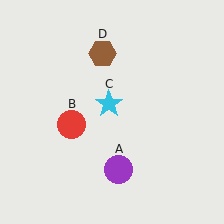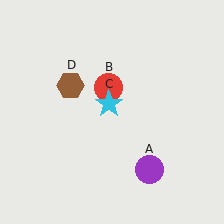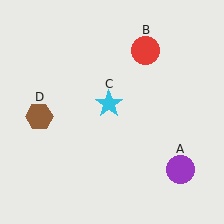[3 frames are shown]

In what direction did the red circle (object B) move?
The red circle (object B) moved up and to the right.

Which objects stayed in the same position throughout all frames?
Cyan star (object C) remained stationary.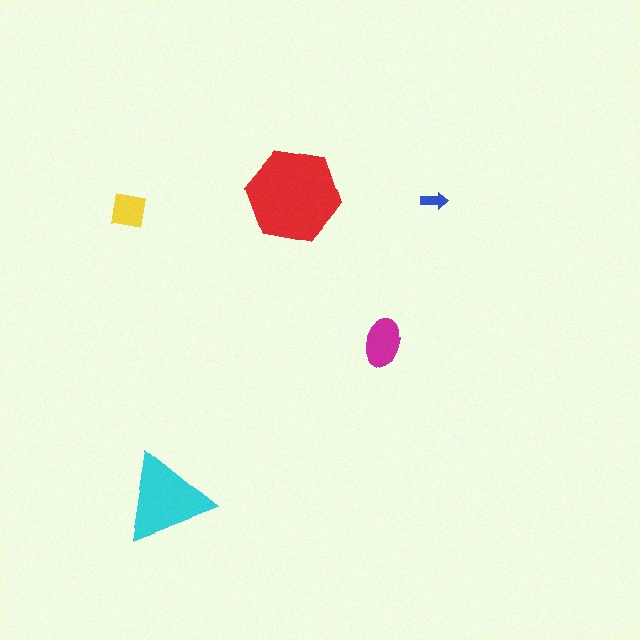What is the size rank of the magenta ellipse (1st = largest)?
3rd.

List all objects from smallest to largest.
The blue arrow, the yellow square, the magenta ellipse, the cyan triangle, the red hexagon.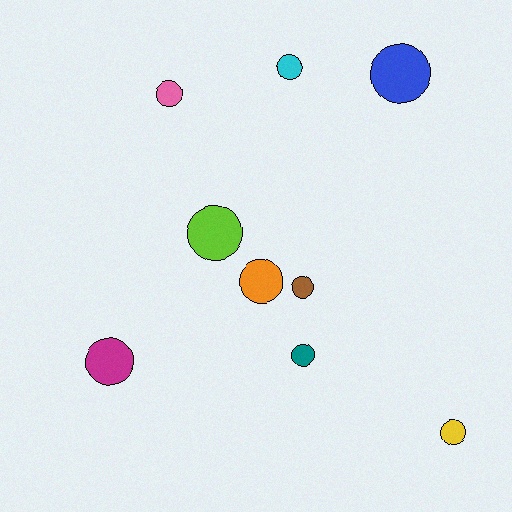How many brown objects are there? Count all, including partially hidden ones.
There is 1 brown object.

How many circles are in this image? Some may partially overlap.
There are 9 circles.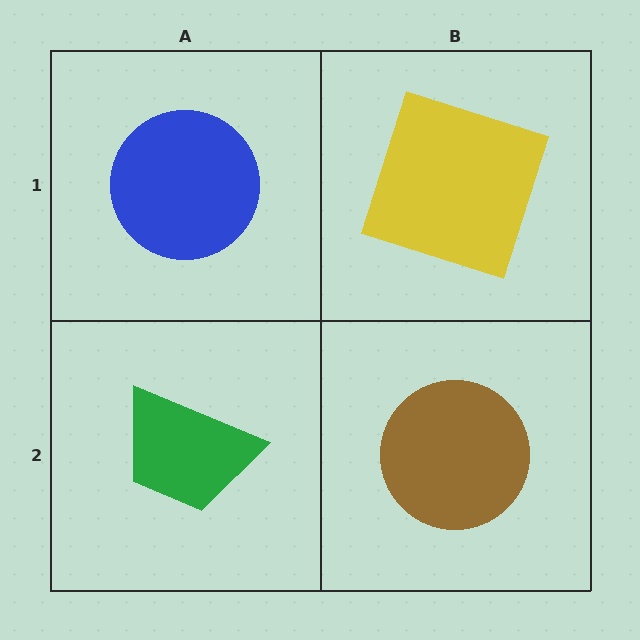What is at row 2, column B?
A brown circle.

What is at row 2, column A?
A green trapezoid.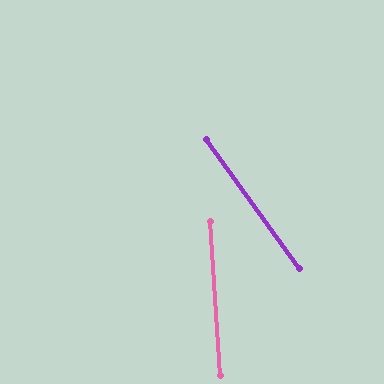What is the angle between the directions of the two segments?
Approximately 32 degrees.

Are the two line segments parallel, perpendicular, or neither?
Neither parallel nor perpendicular — they differ by about 32°.